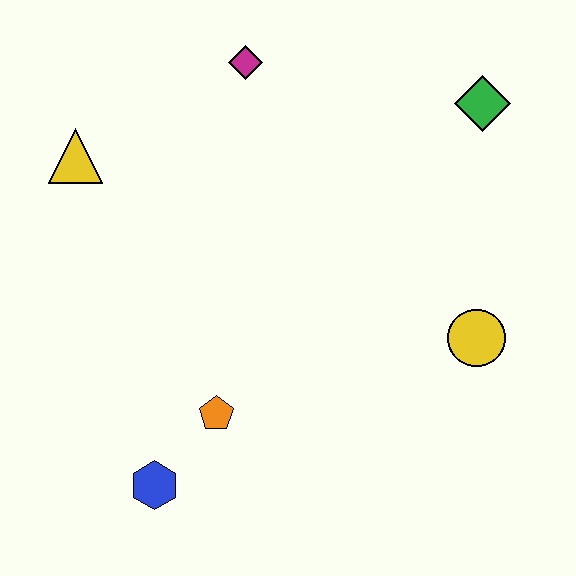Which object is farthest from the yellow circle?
The yellow triangle is farthest from the yellow circle.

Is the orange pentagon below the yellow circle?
Yes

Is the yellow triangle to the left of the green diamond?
Yes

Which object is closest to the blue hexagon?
The orange pentagon is closest to the blue hexagon.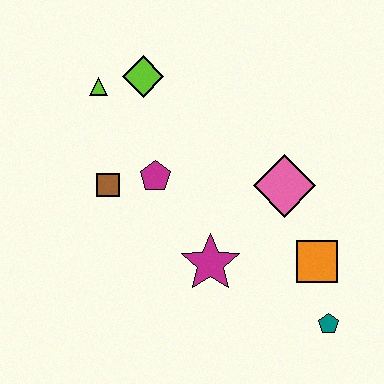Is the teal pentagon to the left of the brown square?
No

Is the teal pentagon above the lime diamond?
No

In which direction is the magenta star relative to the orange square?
The magenta star is to the left of the orange square.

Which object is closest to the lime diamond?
The lime triangle is closest to the lime diamond.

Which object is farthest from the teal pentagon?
The lime triangle is farthest from the teal pentagon.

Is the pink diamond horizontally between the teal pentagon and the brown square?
Yes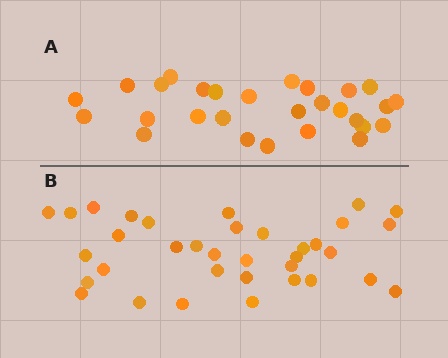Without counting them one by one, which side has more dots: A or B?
Region B (the bottom region) has more dots.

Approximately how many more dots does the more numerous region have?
Region B has roughly 8 or so more dots than region A.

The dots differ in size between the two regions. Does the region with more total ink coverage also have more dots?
No. Region A has more total ink coverage because its dots are larger, but region B actually contains more individual dots. Total area can be misleading — the number of items is what matters here.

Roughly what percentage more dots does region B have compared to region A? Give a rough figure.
About 25% more.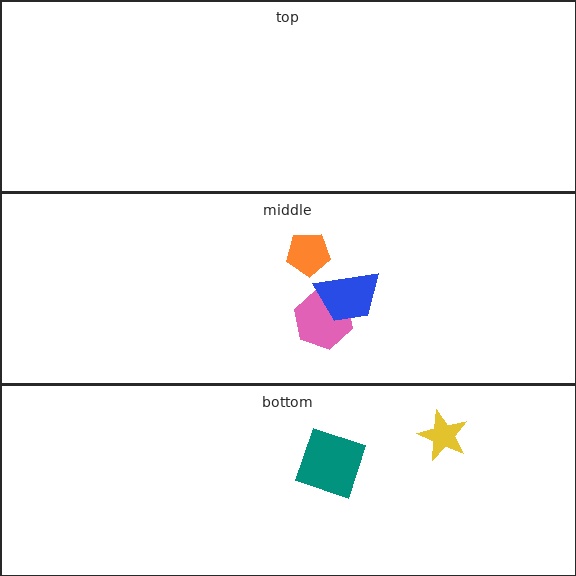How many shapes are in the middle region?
3.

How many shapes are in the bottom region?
2.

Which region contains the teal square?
The bottom region.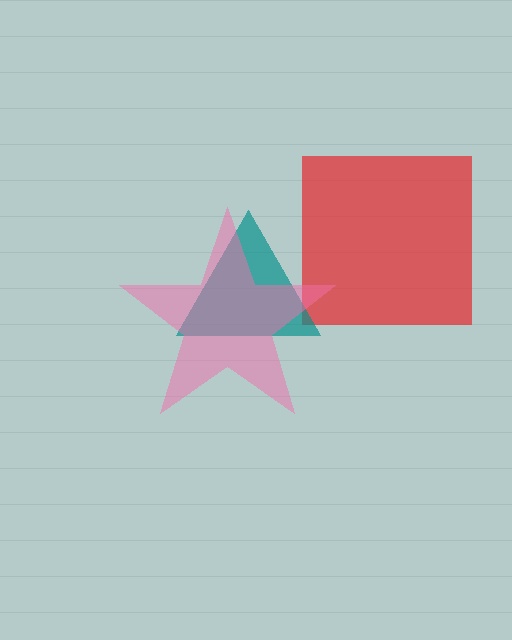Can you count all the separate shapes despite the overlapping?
Yes, there are 3 separate shapes.